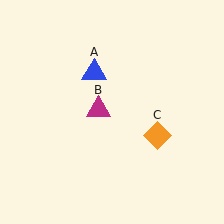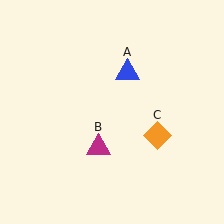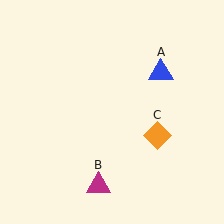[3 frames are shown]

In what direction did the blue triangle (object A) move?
The blue triangle (object A) moved right.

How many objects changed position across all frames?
2 objects changed position: blue triangle (object A), magenta triangle (object B).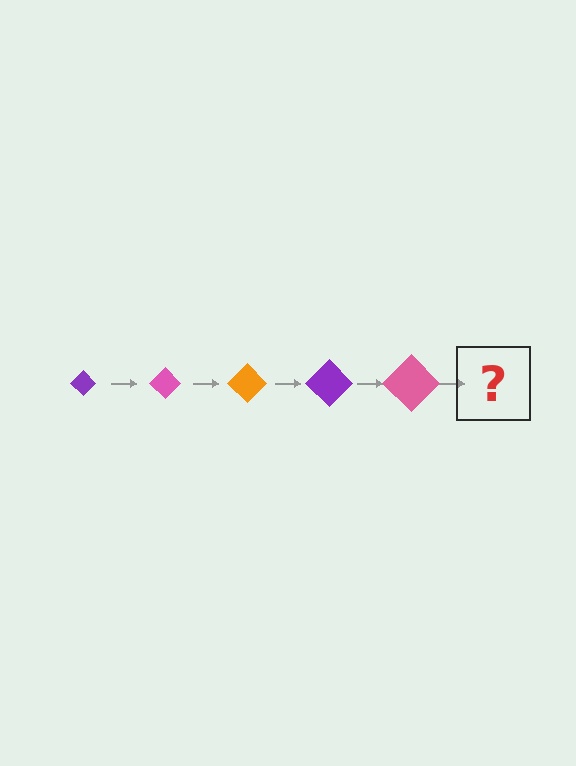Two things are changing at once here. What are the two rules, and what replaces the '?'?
The two rules are that the diamond grows larger each step and the color cycles through purple, pink, and orange. The '?' should be an orange diamond, larger than the previous one.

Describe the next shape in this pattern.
It should be an orange diamond, larger than the previous one.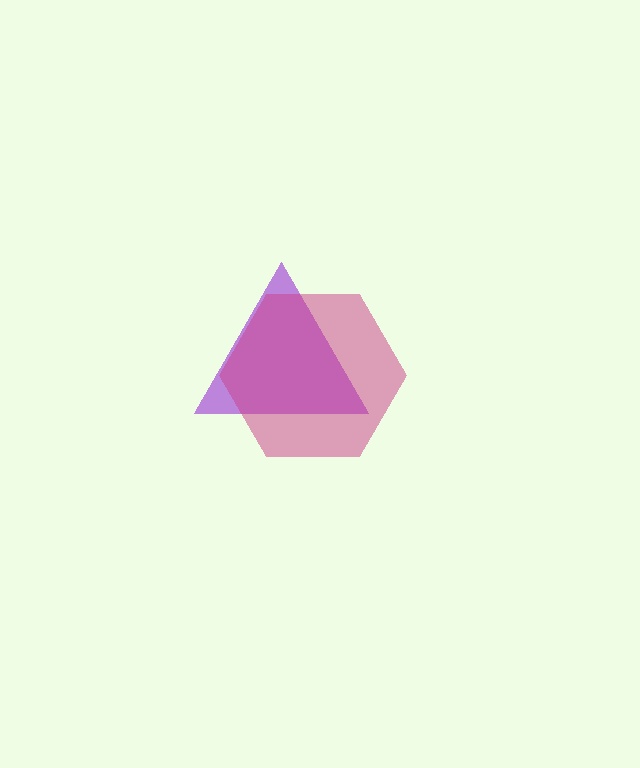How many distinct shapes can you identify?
There are 2 distinct shapes: a purple triangle, a magenta hexagon.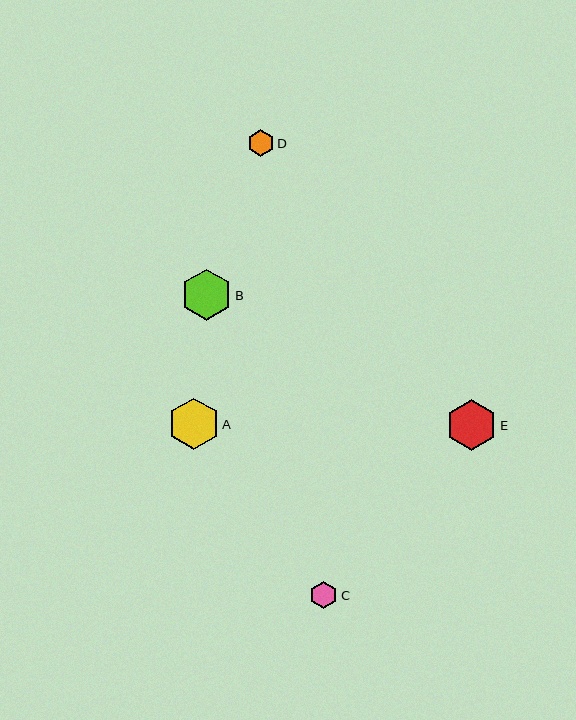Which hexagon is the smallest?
Hexagon D is the smallest with a size of approximately 27 pixels.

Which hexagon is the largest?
Hexagon B is the largest with a size of approximately 51 pixels.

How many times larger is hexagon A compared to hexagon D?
Hexagon A is approximately 1.9 times the size of hexagon D.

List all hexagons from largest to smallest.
From largest to smallest: B, A, E, C, D.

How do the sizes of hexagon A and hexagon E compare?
Hexagon A and hexagon E are approximately the same size.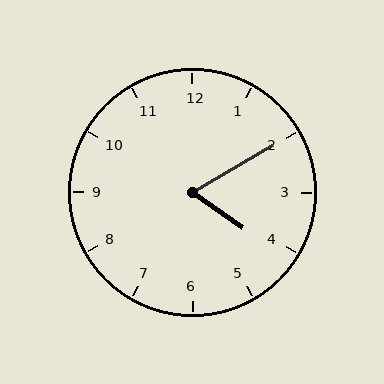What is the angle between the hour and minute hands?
Approximately 65 degrees.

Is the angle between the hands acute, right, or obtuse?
It is acute.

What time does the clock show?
4:10.